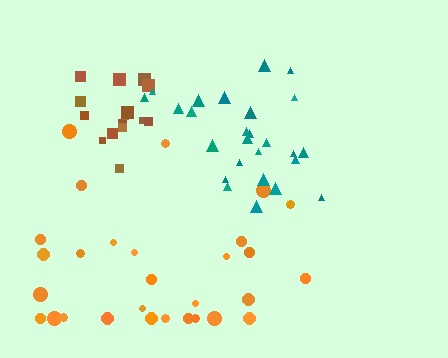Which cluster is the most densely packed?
Brown.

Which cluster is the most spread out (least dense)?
Orange.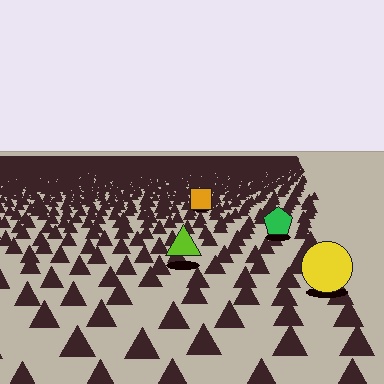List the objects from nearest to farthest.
From nearest to farthest: the yellow circle, the lime triangle, the green pentagon, the orange square.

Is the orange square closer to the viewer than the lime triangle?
No. The lime triangle is closer — you can tell from the texture gradient: the ground texture is coarser near it.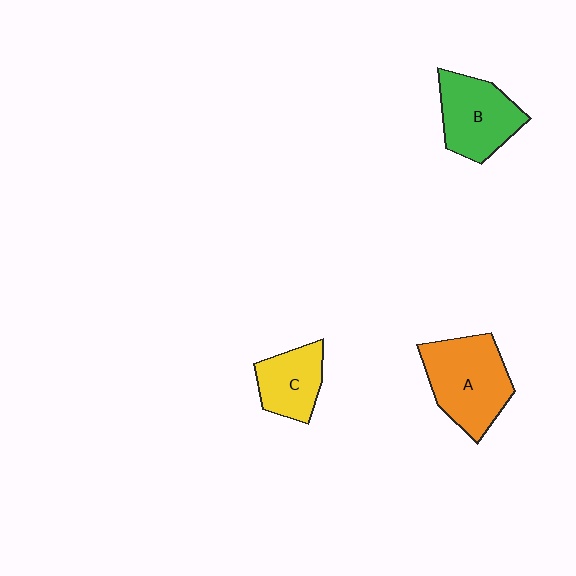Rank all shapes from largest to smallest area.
From largest to smallest: A (orange), B (green), C (yellow).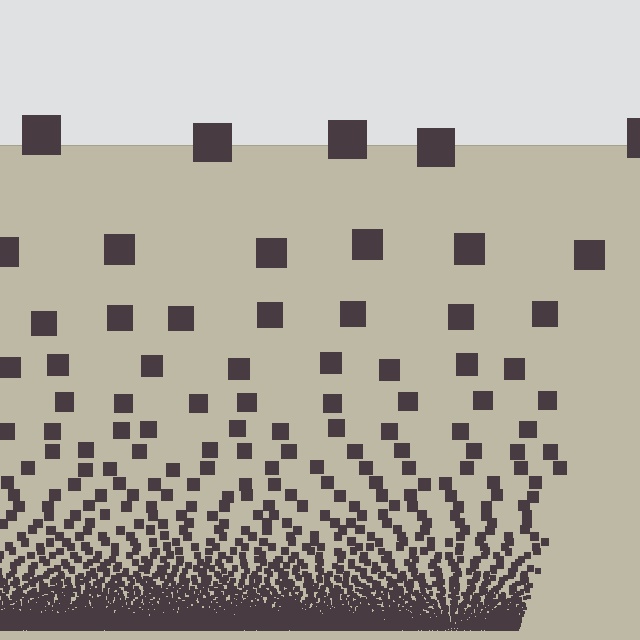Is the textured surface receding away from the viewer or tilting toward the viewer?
The surface appears to tilt toward the viewer. Texture elements get larger and sparser toward the top.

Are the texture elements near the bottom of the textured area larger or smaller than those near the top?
Smaller. The gradient is inverted — elements near the bottom are smaller and denser.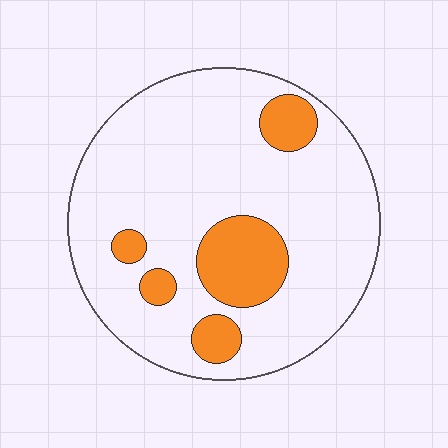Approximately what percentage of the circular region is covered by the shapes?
Approximately 20%.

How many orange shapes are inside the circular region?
5.